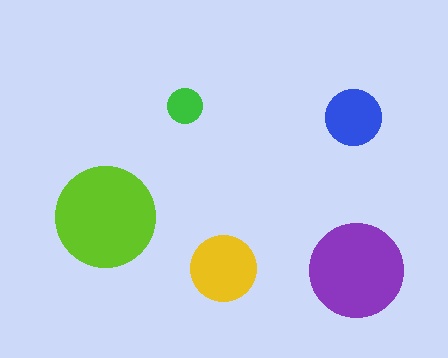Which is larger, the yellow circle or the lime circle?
The lime one.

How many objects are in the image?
There are 5 objects in the image.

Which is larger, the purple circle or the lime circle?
The lime one.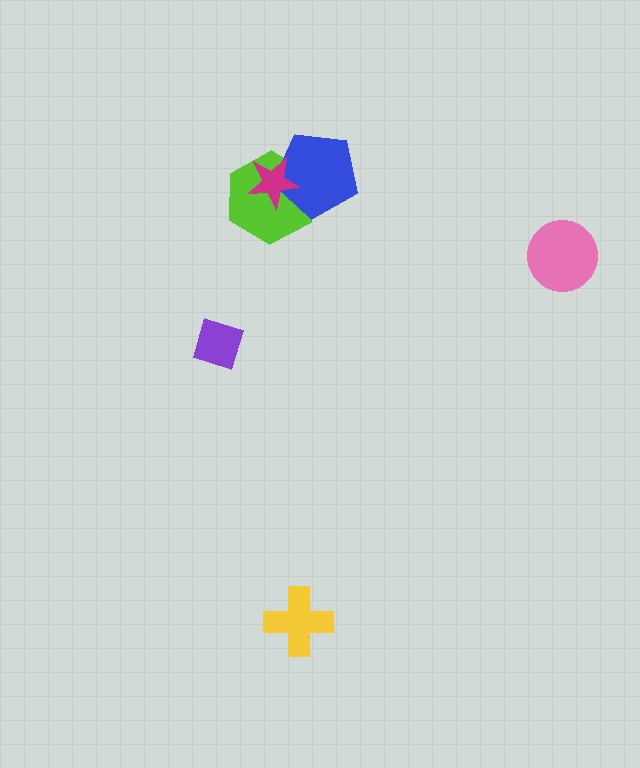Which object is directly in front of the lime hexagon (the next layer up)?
The blue pentagon is directly in front of the lime hexagon.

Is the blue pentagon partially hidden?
Yes, it is partially covered by another shape.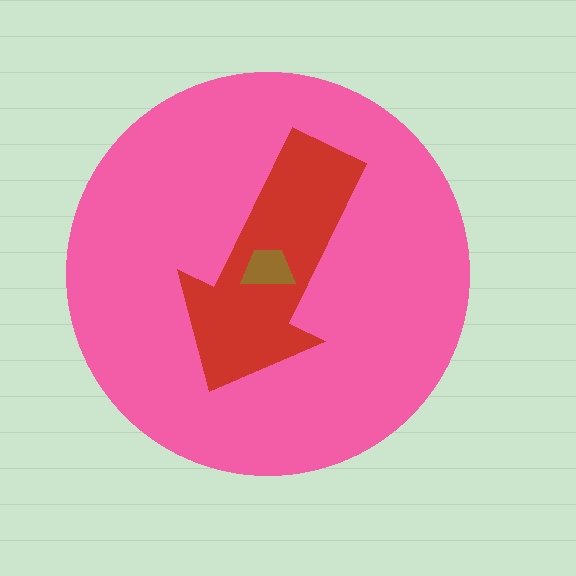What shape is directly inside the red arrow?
The brown trapezoid.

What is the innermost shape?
The brown trapezoid.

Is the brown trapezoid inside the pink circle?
Yes.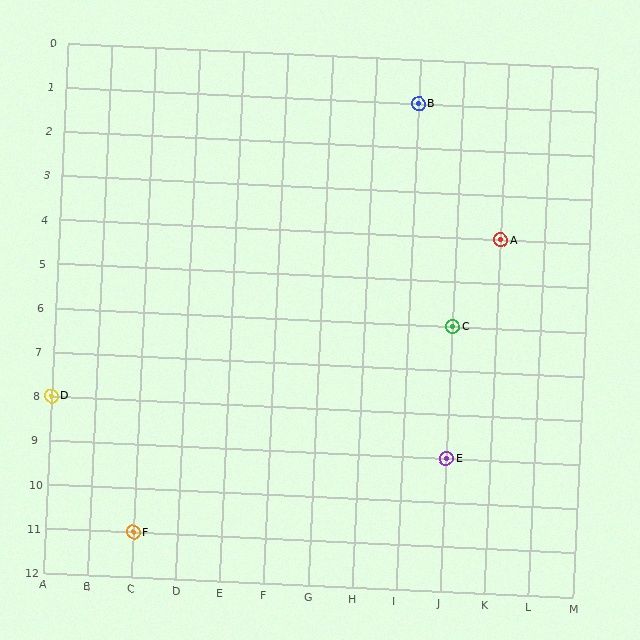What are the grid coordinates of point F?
Point F is at grid coordinates (C, 11).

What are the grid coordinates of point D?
Point D is at grid coordinates (A, 8).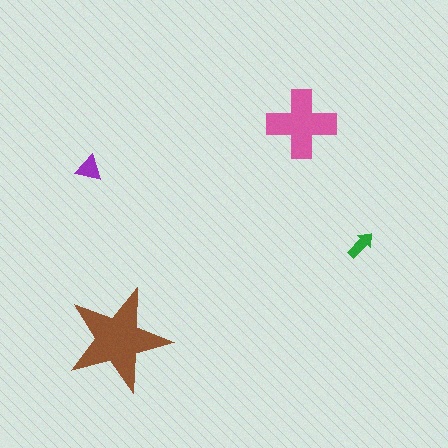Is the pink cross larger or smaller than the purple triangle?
Larger.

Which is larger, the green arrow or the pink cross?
The pink cross.